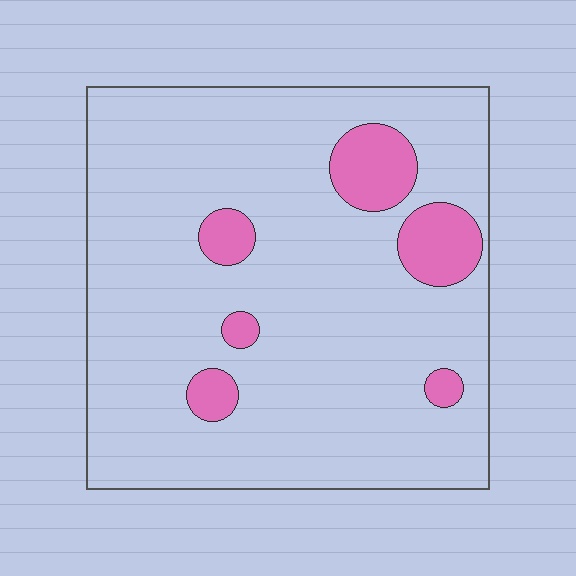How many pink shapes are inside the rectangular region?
6.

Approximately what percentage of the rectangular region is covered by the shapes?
Approximately 10%.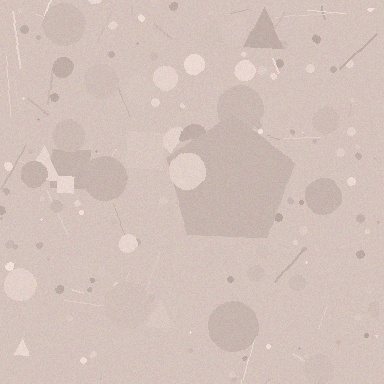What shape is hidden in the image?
A pentagon is hidden in the image.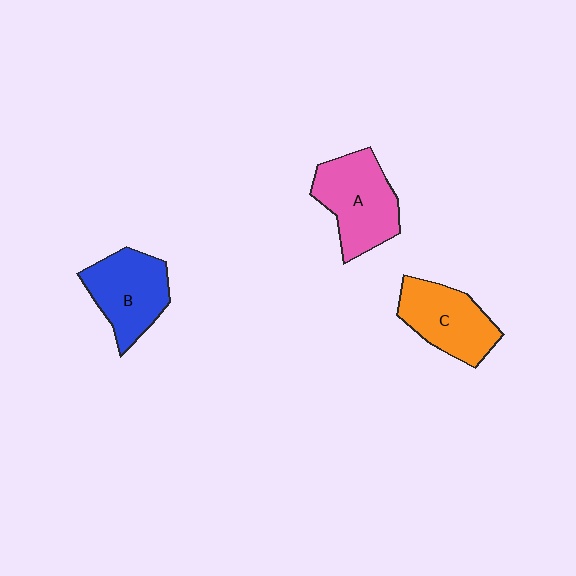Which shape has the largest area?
Shape A (pink).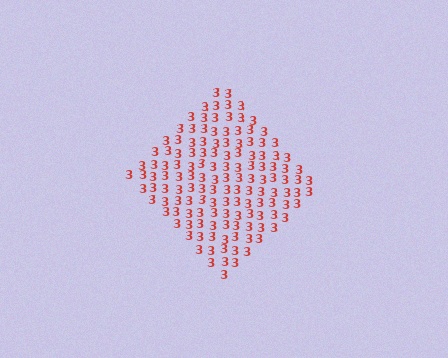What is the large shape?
The large shape is a diamond.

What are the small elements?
The small elements are digit 3's.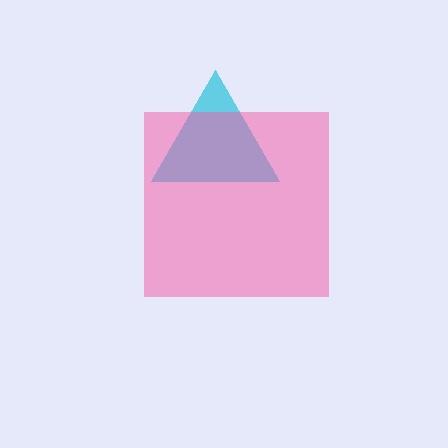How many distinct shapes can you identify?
There are 2 distinct shapes: a cyan triangle, a pink square.